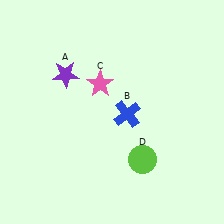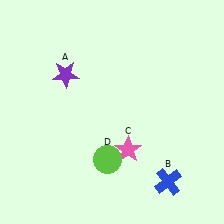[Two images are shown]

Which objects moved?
The objects that moved are: the blue cross (B), the pink star (C), the lime circle (D).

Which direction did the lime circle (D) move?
The lime circle (D) moved left.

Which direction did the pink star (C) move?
The pink star (C) moved down.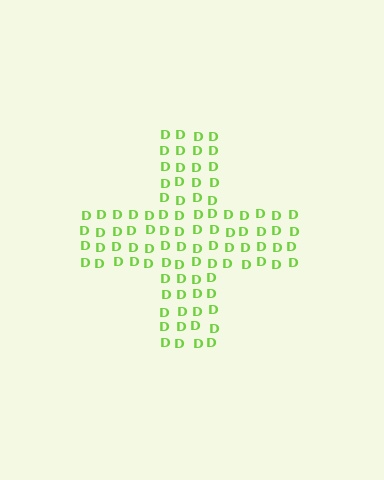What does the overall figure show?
The overall figure shows a cross.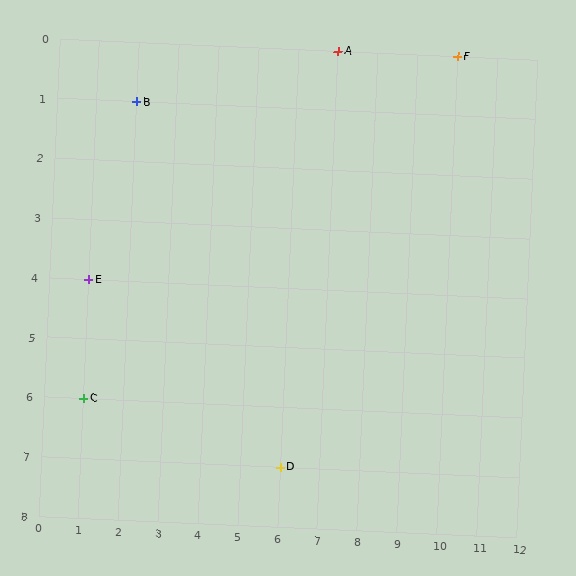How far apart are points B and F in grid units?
Points B and F are 8 columns and 1 row apart (about 8.1 grid units diagonally).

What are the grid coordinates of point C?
Point C is at grid coordinates (1, 6).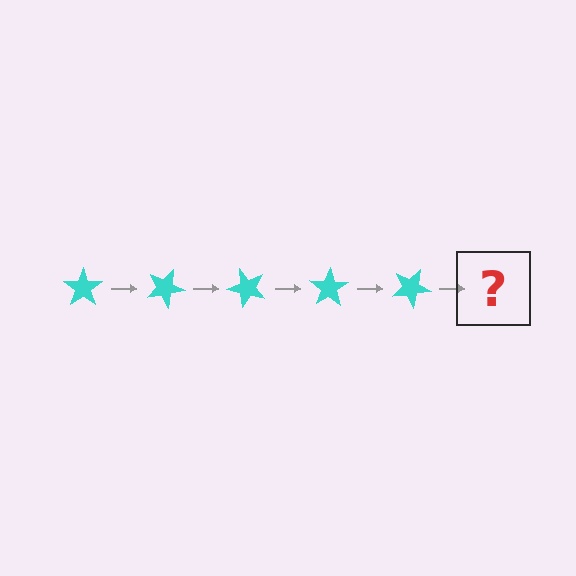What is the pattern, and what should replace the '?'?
The pattern is that the star rotates 25 degrees each step. The '?' should be a cyan star rotated 125 degrees.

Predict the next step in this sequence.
The next step is a cyan star rotated 125 degrees.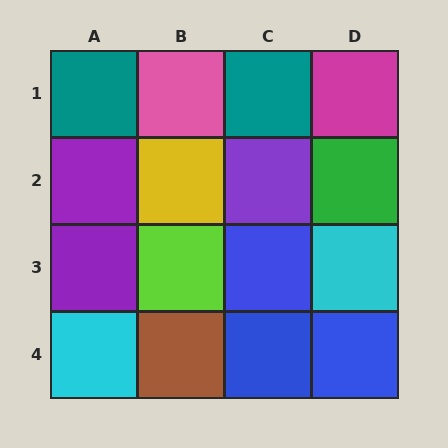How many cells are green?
1 cell is green.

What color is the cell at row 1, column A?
Teal.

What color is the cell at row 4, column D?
Blue.